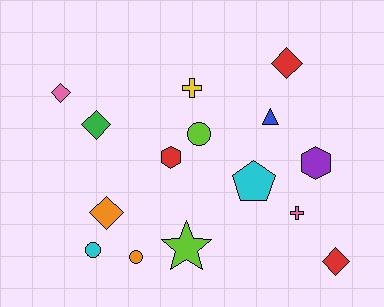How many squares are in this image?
There are no squares.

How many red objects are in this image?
There are 3 red objects.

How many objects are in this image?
There are 15 objects.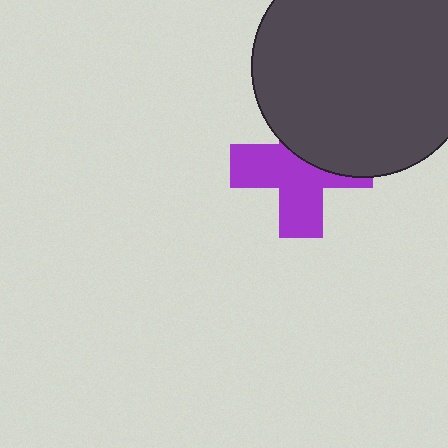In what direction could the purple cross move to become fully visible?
The purple cross could move down. That would shift it out from behind the dark gray circle entirely.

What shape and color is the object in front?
The object in front is a dark gray circle.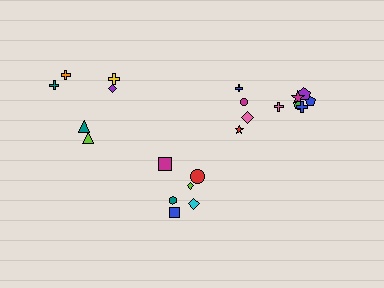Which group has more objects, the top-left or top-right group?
The top-right group.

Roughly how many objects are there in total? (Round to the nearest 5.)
Roughly 20 objects in total.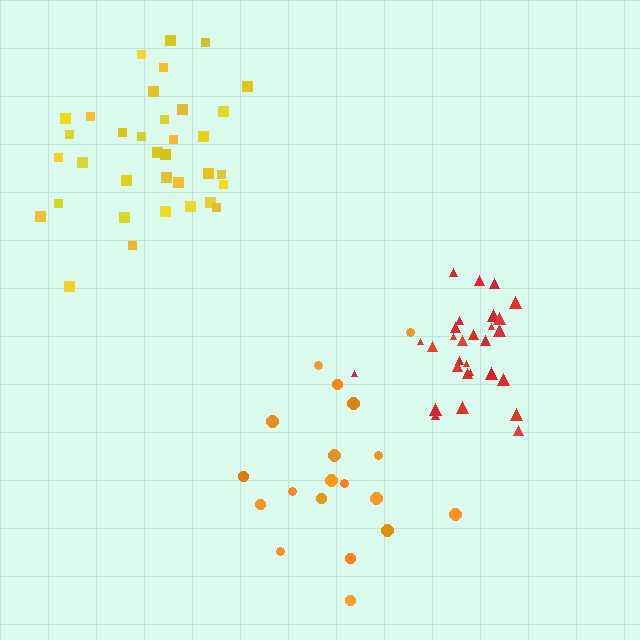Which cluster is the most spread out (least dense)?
Orange.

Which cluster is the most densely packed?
Red.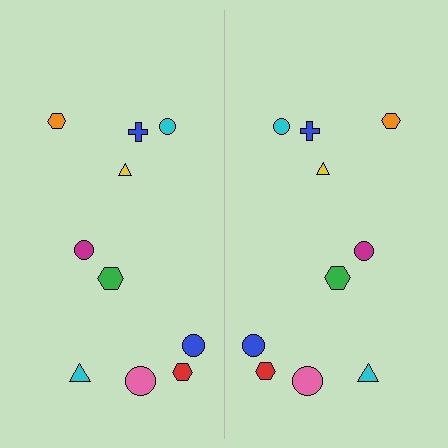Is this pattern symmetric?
Yes, this pattern has bilateral (reflection) symmetry.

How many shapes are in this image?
There are 20 shapes in this image.